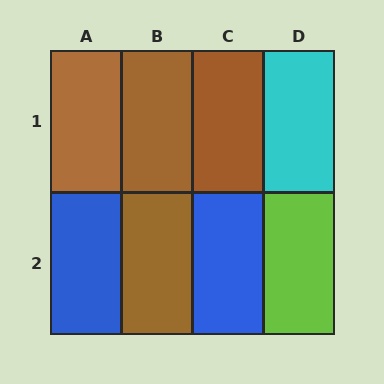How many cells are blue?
2 cells are blue.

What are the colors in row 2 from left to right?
Blue, brown, blue, lime.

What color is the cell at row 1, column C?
Brown.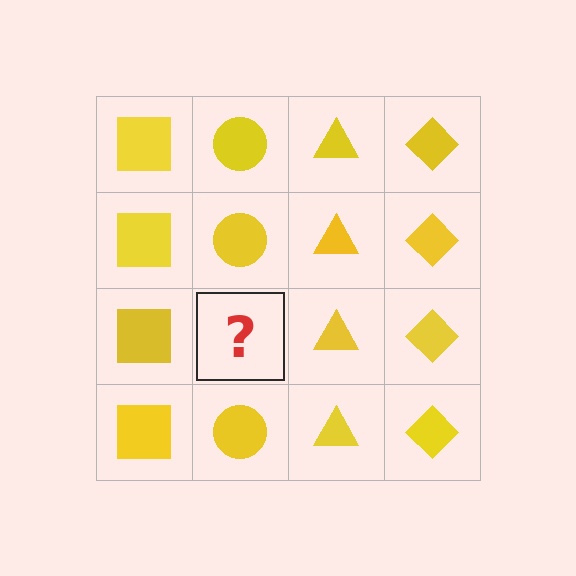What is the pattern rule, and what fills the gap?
The rule is that each column has a consistent shape. The gap should be filled with a yellow circle.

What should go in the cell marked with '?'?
The missing cell should contain a yellow circle.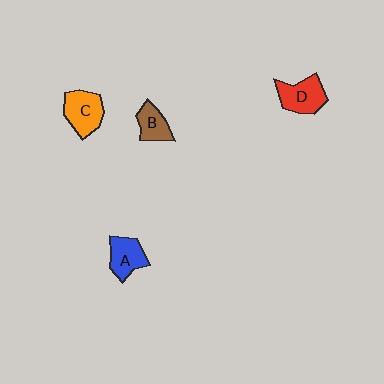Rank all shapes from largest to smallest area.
From largest to smallest: C (orange), D (red), A (blue), B (brown).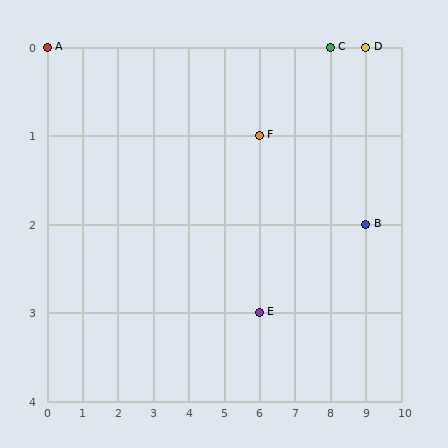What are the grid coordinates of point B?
Point B is at grid coordinates (9, 2).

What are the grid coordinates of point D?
Point D is at grid coordinates (9, 0).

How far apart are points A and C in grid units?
Points A and C are 8 columns apart.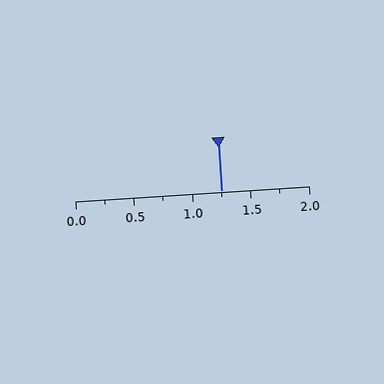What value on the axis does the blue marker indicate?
The marker indicates approximately 1.25.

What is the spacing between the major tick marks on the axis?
The major ticks are spaced 0.5 apart.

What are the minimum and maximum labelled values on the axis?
The axis runs from 0.0 to 2.0.